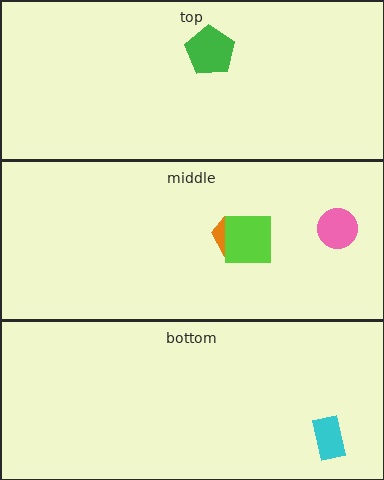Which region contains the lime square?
The middle region.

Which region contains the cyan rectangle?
The bottom region.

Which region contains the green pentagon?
The top region.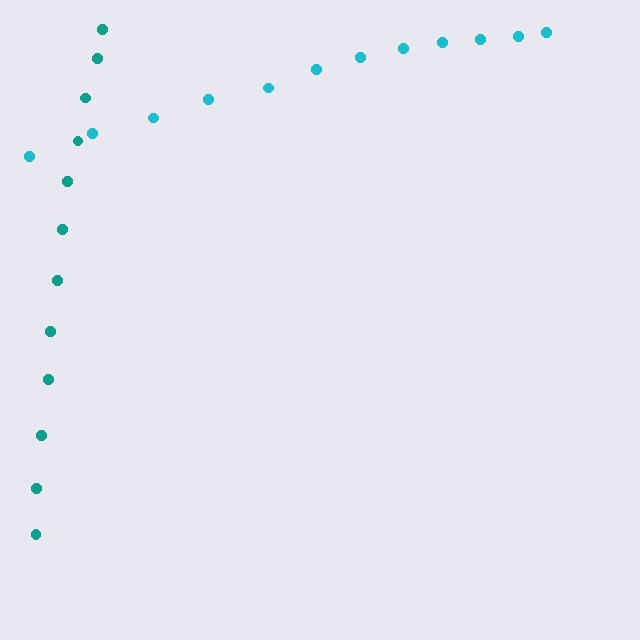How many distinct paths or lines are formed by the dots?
There are 2 distinct paths.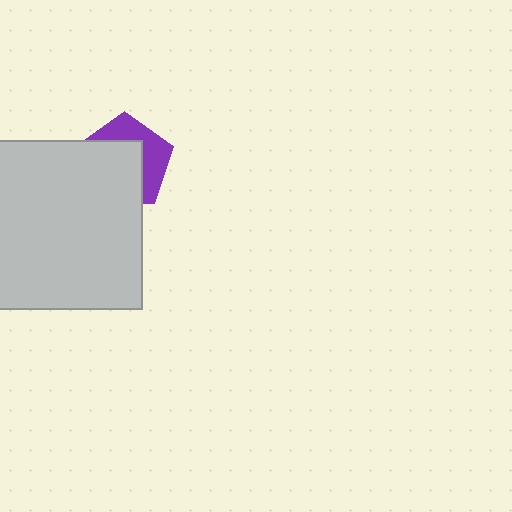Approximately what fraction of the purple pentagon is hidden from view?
Roughly 60% of the purple pentagon is hidden behind the light gray rectangle.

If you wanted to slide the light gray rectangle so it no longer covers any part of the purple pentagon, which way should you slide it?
Slide it toward the lower-left — that is the most direct way to separate the two shapes.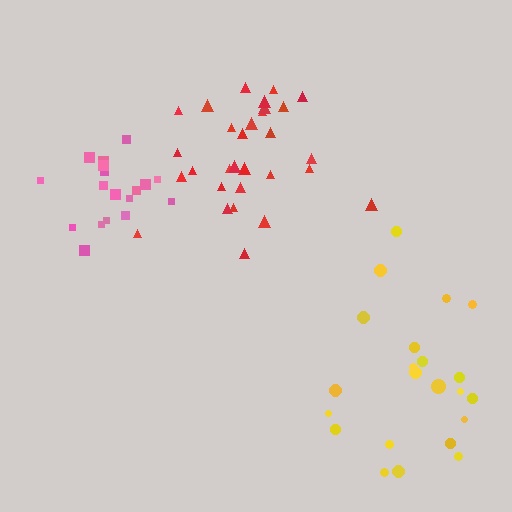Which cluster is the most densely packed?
Pink.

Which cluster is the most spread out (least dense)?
Yellow.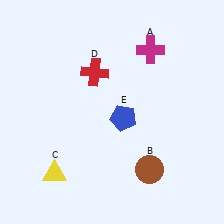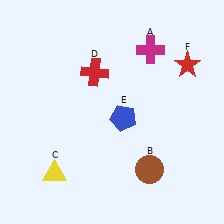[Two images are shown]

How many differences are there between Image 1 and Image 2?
There is 1 difference between the two images.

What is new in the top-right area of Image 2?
A red star (F) was added in the top-right area of Image 2.